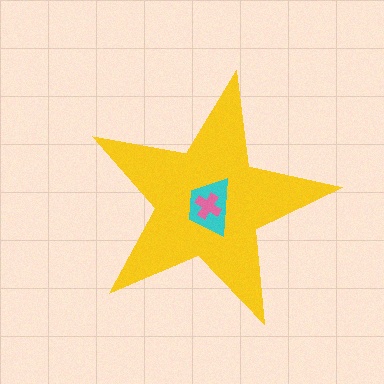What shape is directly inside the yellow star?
The cyan trapezoid.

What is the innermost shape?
The pink cross.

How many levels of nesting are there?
3.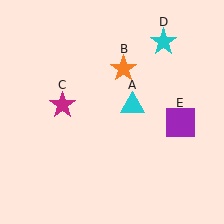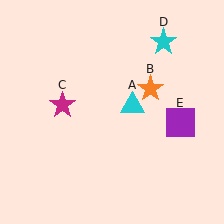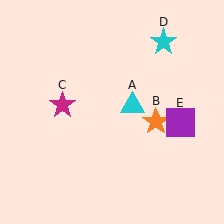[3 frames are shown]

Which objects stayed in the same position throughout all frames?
Cyan triangle (object A) and magenta star (object C) and cyan star (object D) and purple square (object E) remained stationary.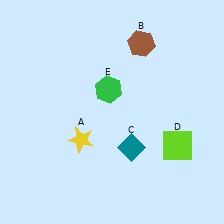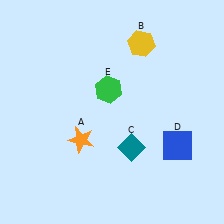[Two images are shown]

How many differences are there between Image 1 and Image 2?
There are 3 differences between the two images.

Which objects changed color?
A changed from yellow to orange. B changed from brown to yellow. D changed from lime to blue.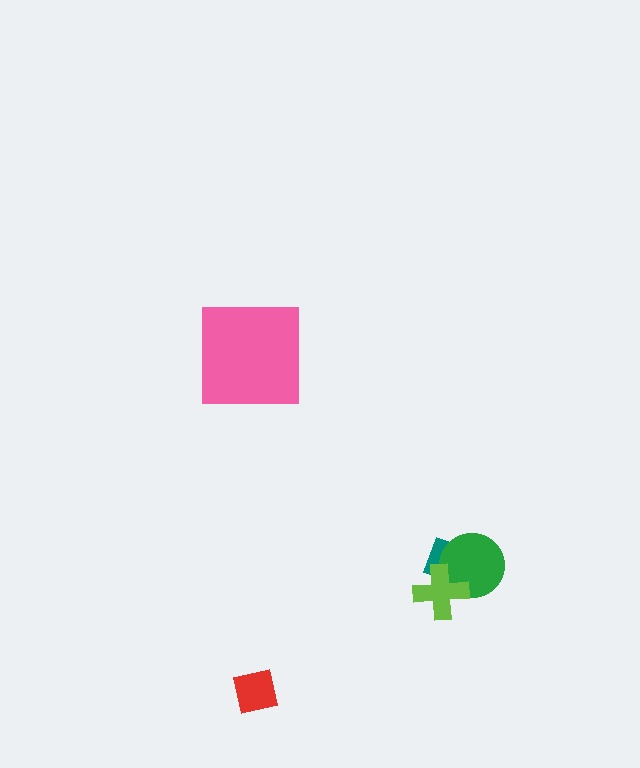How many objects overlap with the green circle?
2 objects overlap with the green circle.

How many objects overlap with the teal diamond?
2 objects overlap with the teal diamond.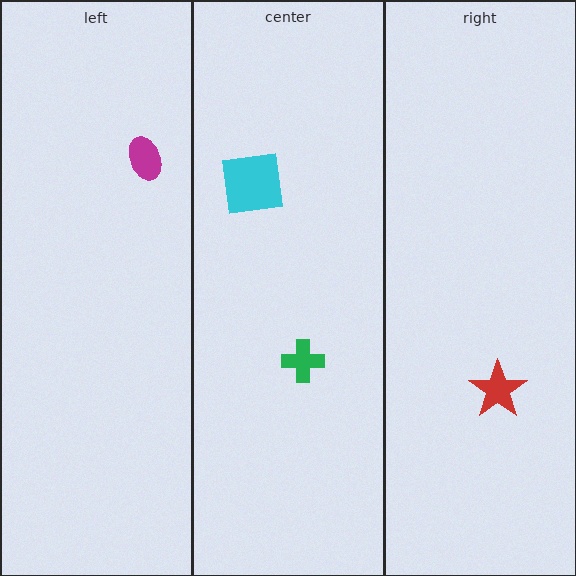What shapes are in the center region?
The cyan square, the green cross.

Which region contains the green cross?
The center region.